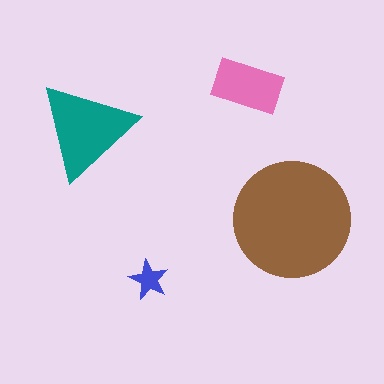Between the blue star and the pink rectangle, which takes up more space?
The pink rectangle.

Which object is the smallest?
The blue star.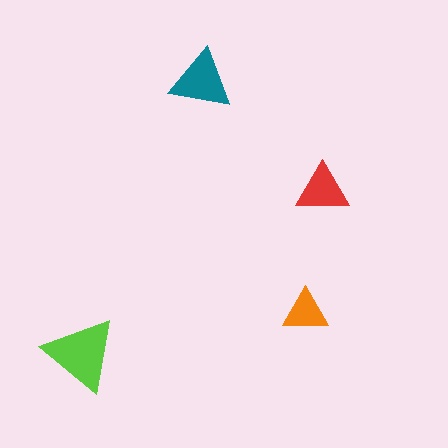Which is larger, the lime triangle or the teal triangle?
The lime one.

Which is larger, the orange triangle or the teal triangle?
The teal one.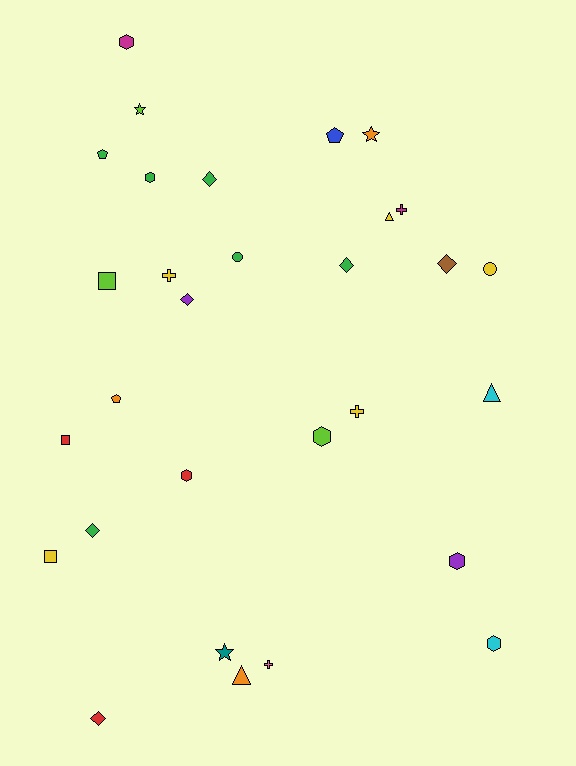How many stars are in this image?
There are 3 stars.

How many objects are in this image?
There are 30 objects.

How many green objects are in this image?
There are 6 green objects.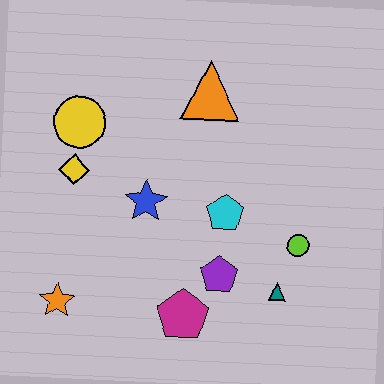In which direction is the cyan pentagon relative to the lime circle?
The cyan pentagon is to the left of the lime circle.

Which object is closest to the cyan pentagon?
The purple pentagon is closest to the cyan pentagon.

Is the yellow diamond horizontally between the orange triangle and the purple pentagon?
No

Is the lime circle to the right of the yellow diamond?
Yes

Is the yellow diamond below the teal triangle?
No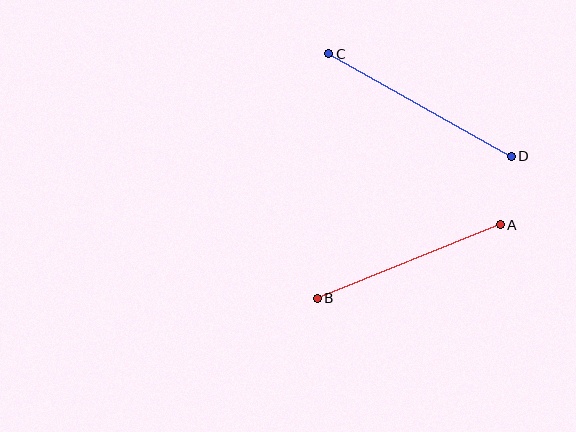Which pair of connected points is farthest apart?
Points C and D are farthest apart.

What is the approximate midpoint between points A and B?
The midpoint is at approximately (409, 262) pixels.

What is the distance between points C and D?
The distance is approximately 210 pixels.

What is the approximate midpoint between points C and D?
The midpoint is at approximately (420, 105) pixels.